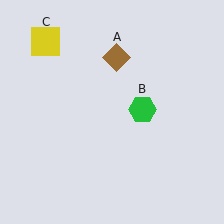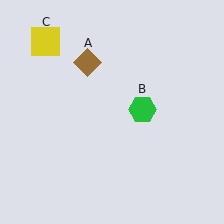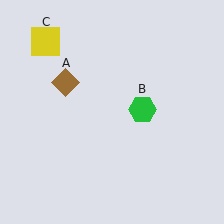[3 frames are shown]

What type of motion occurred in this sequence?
The brown diamond (object A) rotated counterclockwise around the center of the scene.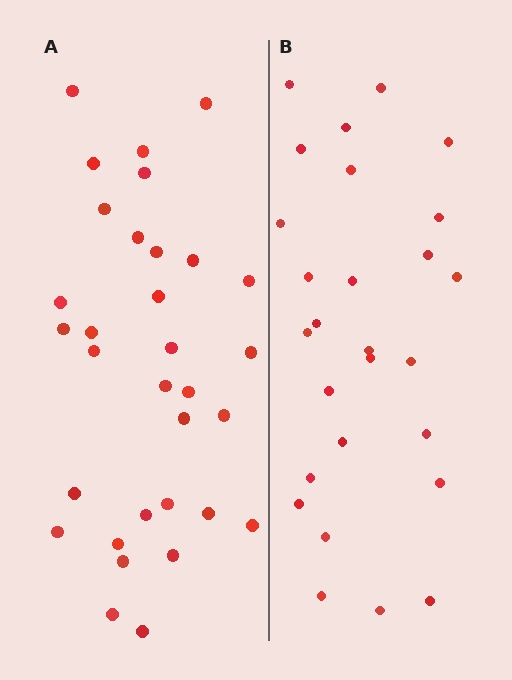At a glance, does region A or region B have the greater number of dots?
Region A (the left region) has more dots.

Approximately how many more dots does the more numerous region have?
Region A has about 5 more dots than region B.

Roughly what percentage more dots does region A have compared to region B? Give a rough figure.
About 20% more.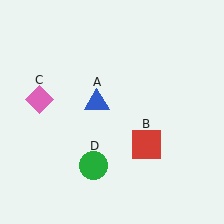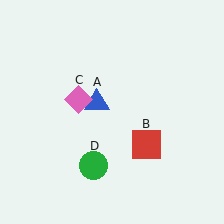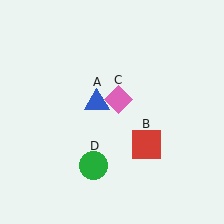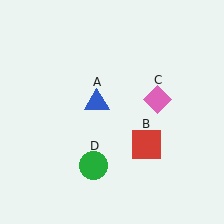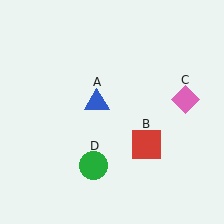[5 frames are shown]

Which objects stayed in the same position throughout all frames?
Blue triangle (object A) and red square (object B) and green circle (object D) remained stationary.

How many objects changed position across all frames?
1 object changed position: pink diamond (object C).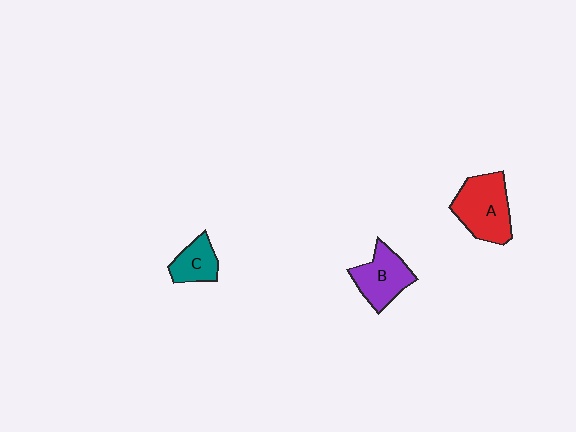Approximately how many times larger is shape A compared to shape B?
Approximately 1.3 times.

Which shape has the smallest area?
Shape C (teal).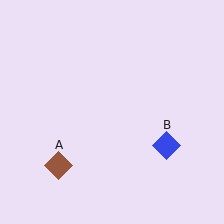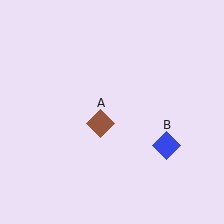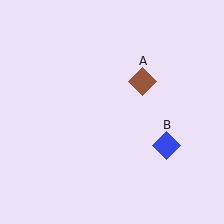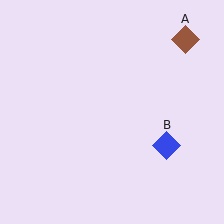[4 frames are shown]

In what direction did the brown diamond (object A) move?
The brown diamond (object A) moved up and to the right.